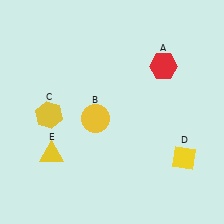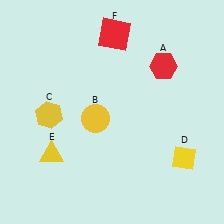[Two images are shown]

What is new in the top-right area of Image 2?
A red square (F) was added in the top-right area of Image 2.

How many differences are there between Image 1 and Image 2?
There is 1 difference between the two images.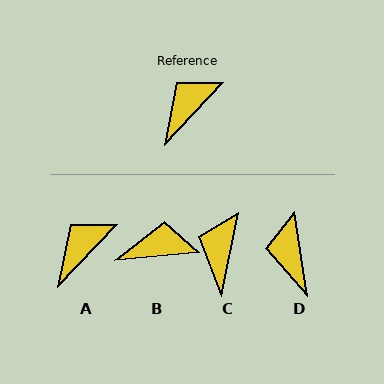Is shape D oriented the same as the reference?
No, it is off by about 53 degrees.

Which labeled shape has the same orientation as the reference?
A.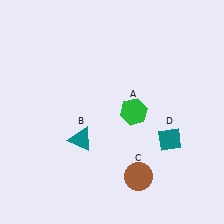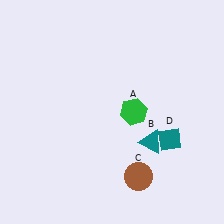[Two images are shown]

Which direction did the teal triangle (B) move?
The teal triangle (B) moved right.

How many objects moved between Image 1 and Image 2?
1 object moved between the two images.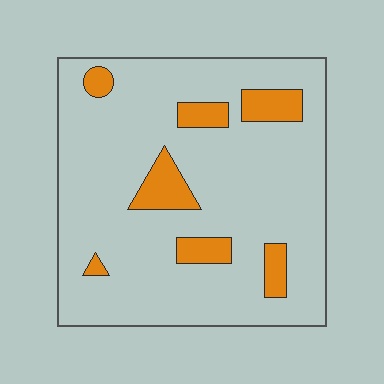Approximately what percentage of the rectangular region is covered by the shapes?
Approximately 15%.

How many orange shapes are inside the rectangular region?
7.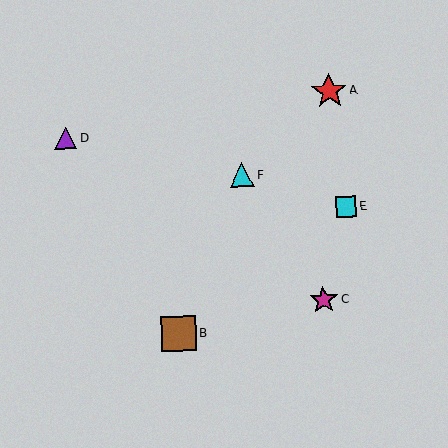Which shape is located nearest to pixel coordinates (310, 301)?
The magenta star (labeled C) at (324, 300) is nearest to that location.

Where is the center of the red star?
The center of the red star is at (329, 91).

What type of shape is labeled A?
Shape A is a red star.